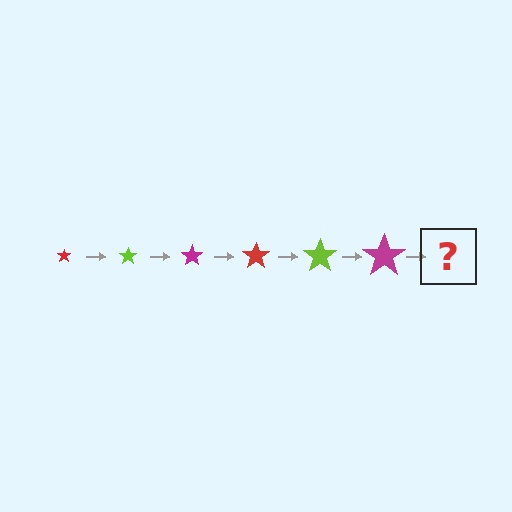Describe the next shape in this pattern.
It should be a red star, larger than the previous one.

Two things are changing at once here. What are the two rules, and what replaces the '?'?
The two rules are that the star grows larger each step and the color cycles through red, lime, and magenta. The '?' should be a red star, larger than the previous one.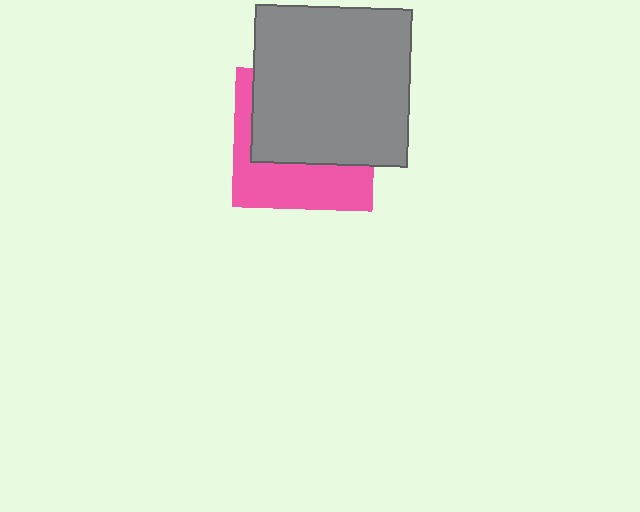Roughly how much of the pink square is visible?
A small part of it is visible (roughly 40%).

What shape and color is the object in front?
The object in front is a gray square.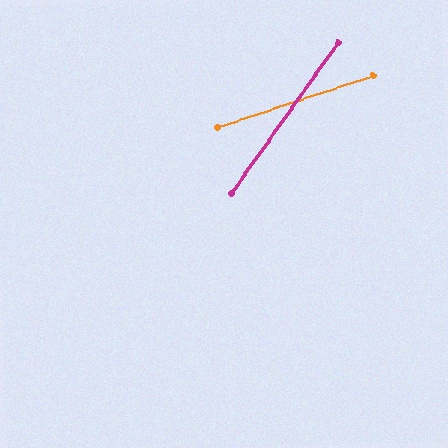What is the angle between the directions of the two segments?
Approximately 36 degrees.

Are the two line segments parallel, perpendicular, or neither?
Neither parallel nor perpendicular — they differ by about 36°.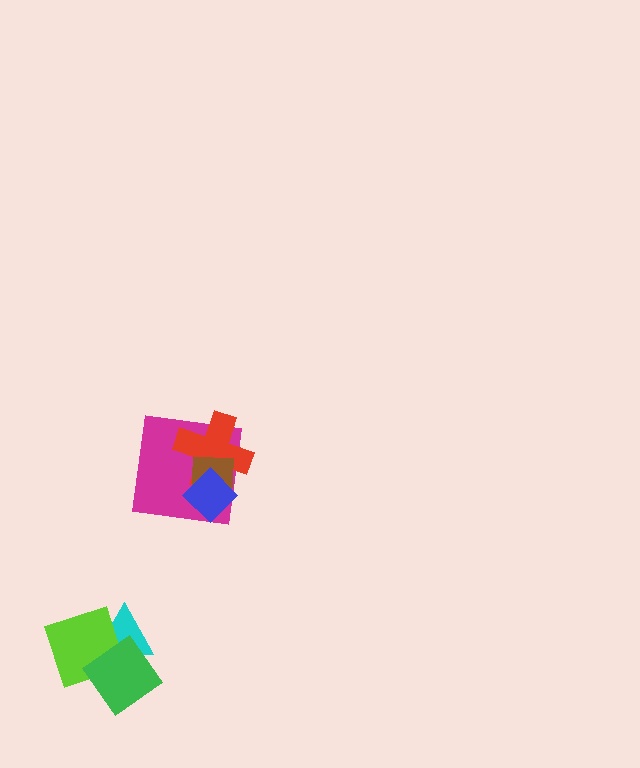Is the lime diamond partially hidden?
Yes, it is partially covered by another shape.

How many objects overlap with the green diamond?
2 objects overlap with the green diamond.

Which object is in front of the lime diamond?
The green diamond is in front of the lime diamond.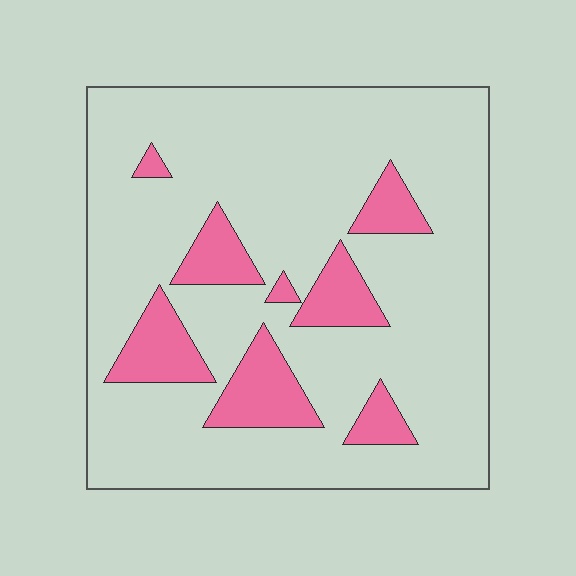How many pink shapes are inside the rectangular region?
8.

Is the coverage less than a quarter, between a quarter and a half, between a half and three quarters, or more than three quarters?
Less than a quarter.